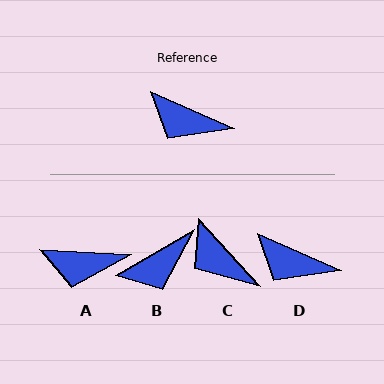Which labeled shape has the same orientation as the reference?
D.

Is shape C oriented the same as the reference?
No, it is off by about 24 degrees.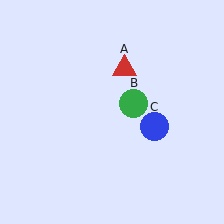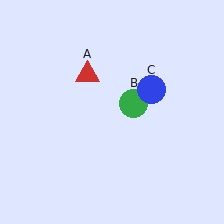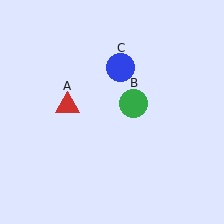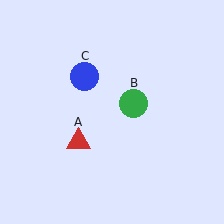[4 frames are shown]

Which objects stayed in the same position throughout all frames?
Green circle (object B) remained stationary.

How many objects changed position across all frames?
2 objects changed position: red triangle (object A), blue circle (object C).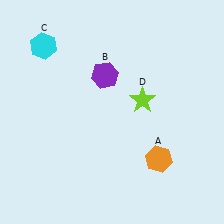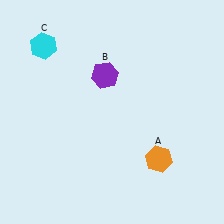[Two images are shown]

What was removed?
The lime star (D) was removed in Image 2.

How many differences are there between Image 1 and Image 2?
There is 1 difference between the two images.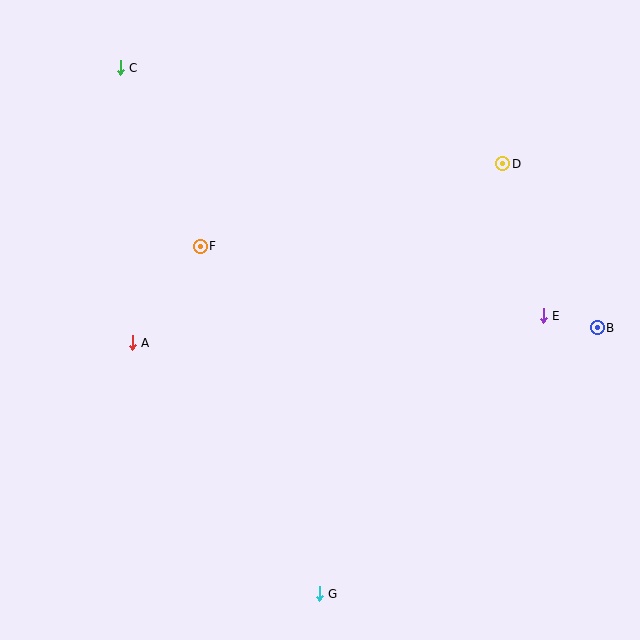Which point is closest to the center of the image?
Point F at (200, 246) is closest to the center.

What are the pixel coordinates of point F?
Point F is at (200, 246).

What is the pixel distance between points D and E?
The distance between D and E is 157 pixels.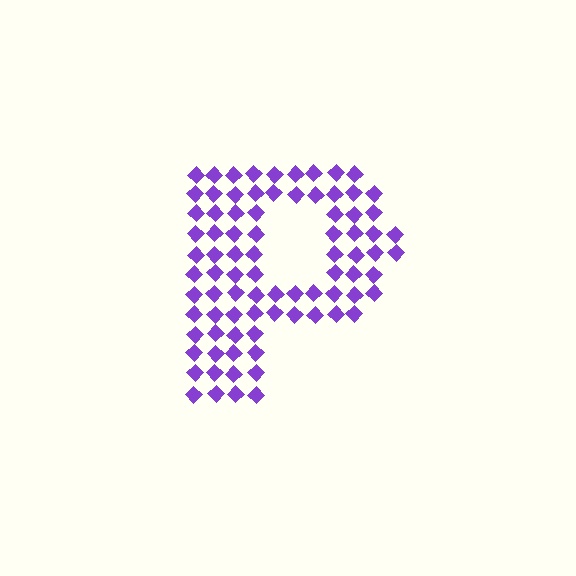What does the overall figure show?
The overall figure shows the letter P.